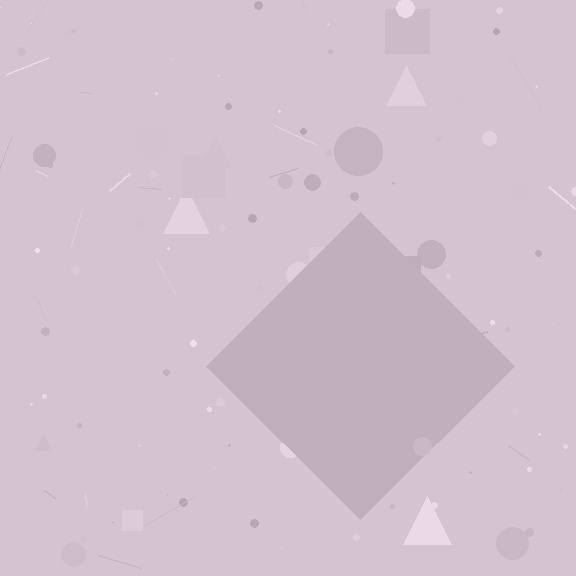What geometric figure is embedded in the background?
A diamond is embedded in the background.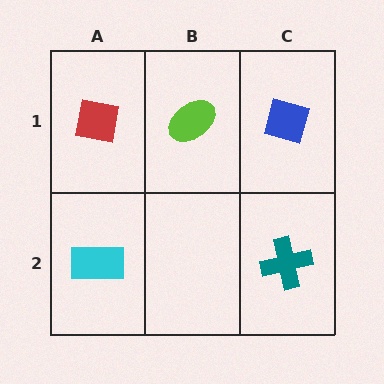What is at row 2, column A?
A cyan rectangle.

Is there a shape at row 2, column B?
No, that cell is empty.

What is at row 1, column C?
A blue diamond.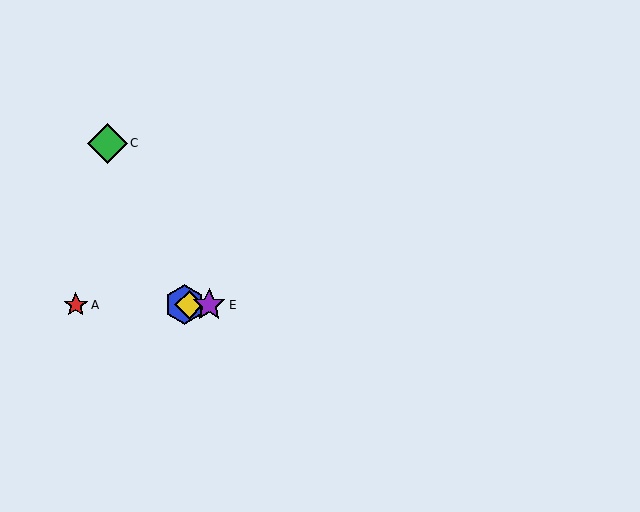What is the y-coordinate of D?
Object D is at y≈305.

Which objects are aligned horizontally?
Objects A, B, D, E are aligned horizontally.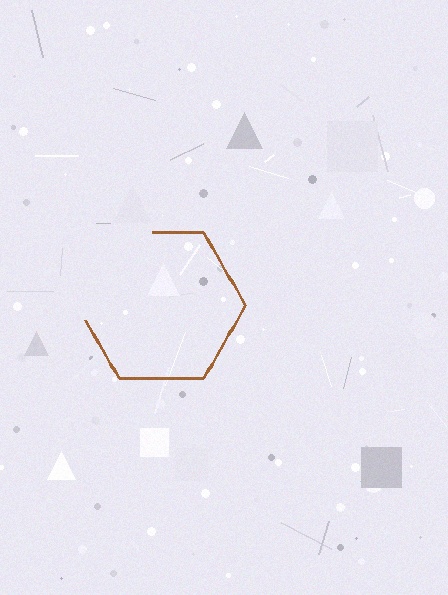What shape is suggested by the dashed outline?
The dashed outline suggests a hexagon.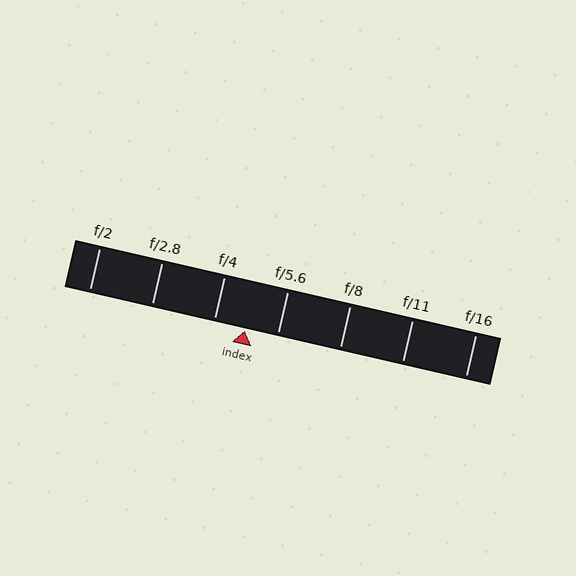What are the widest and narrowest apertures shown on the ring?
The widest aperture shown is f/2 and the narrowest is f/16.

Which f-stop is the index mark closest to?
The index mark is closest to f/4.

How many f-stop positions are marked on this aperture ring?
There are 7 f-stop positions marked.